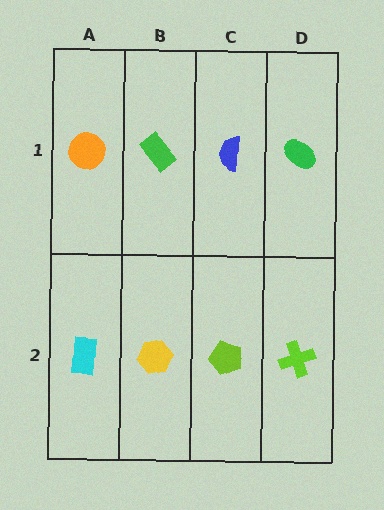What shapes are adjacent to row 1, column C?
A lime pentagon (row 2, column C), a green rectangle (row 1, column B), a green ellipse (row 1, column D).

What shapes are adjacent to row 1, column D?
A lime cross (row 2, column D), a blue semicircle (row 1, column C).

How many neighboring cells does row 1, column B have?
3.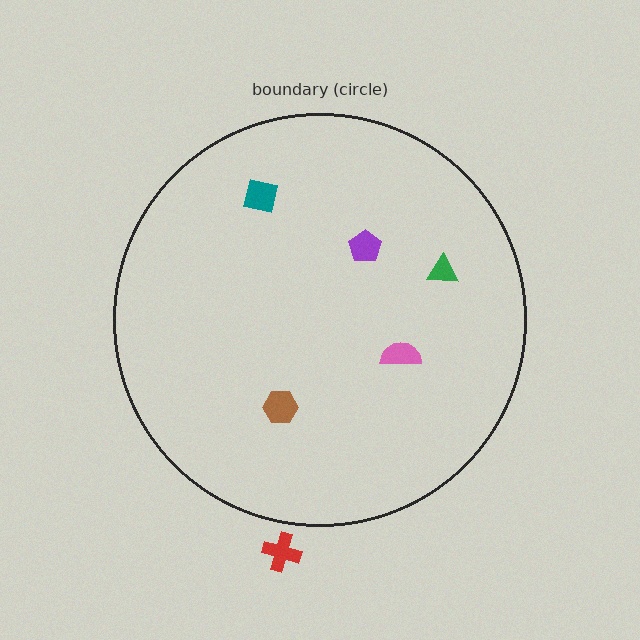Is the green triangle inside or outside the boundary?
Inside.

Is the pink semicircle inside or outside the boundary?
Inside.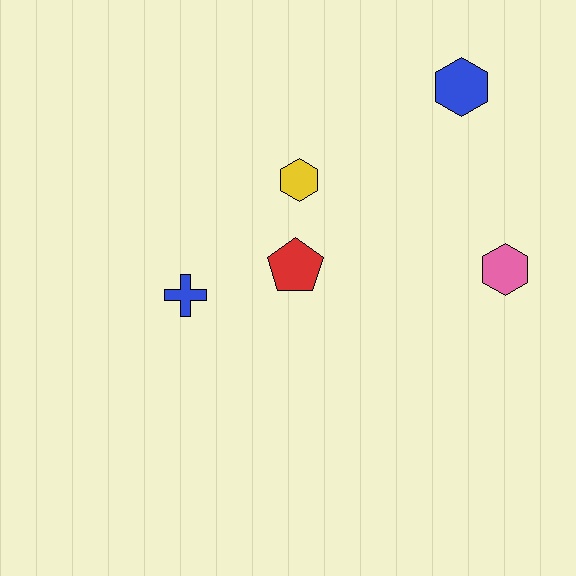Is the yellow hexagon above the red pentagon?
Yes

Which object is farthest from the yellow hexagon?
The pink hexagon is farthest from the yellow hexagon.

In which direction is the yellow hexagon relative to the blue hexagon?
The yellow hexagon is to the left of the blue hexagon.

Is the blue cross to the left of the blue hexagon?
Yes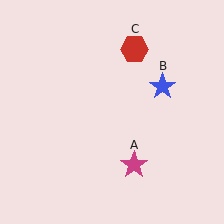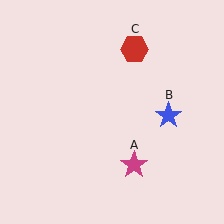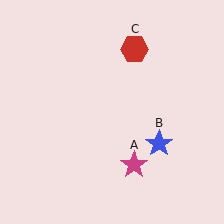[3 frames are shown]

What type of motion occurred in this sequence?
The blue star (object B) rotated clockwise around the center of the scene.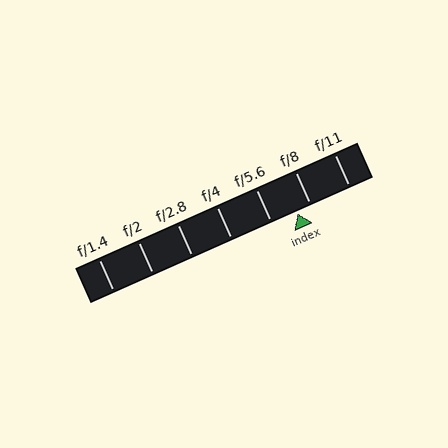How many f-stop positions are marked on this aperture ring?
There are 7 f-stop positions marked.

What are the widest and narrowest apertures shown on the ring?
The widest aperture shown is f/1.4 and the narrowest is f/11.